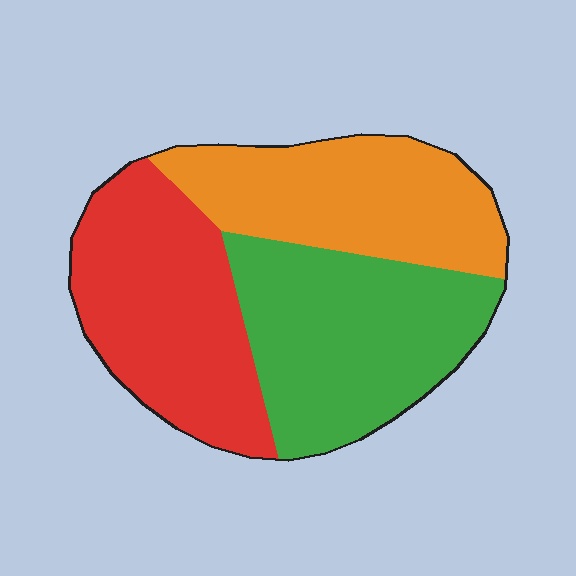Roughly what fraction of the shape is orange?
Orange takes up about one third (1/3) of the shape.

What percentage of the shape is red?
Red takes up between a quarter and a half of the shape.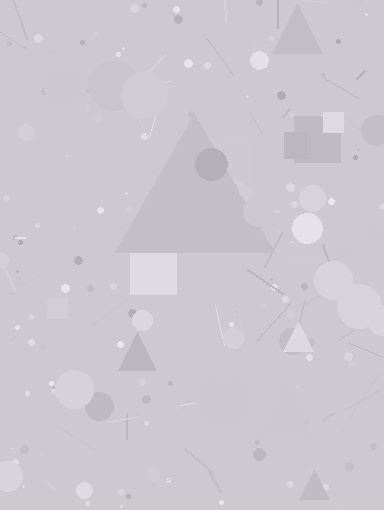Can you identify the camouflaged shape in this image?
The camouflaged shape is a triangle.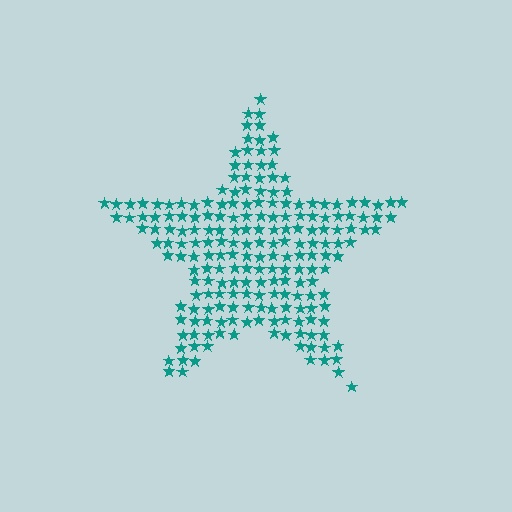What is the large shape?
The large shape is a star.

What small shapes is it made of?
It is made of small stars.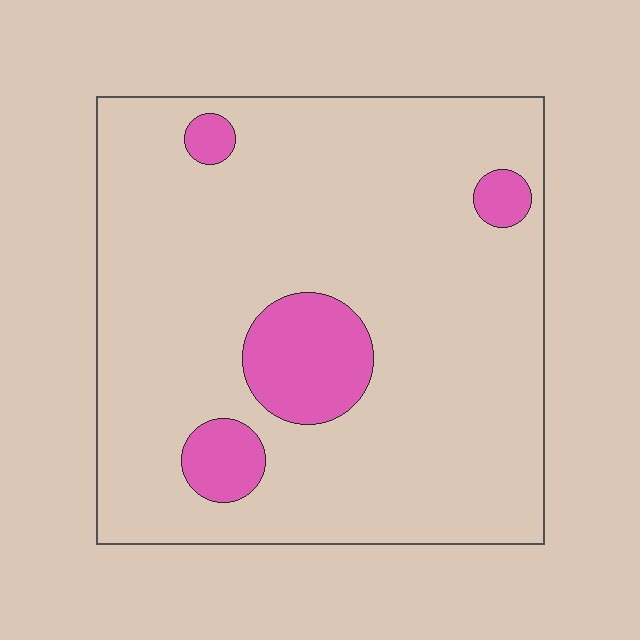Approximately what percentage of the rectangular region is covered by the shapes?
Approximately 10%.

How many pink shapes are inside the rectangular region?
4.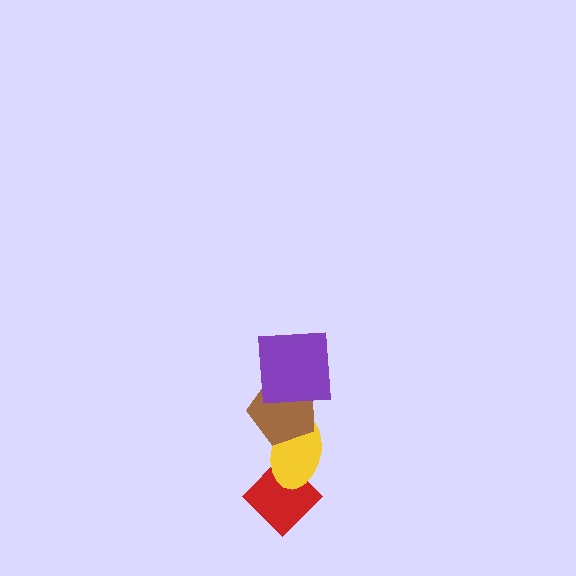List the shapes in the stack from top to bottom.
From top to bottom: the purple square, the brown pentagon, the yellow ellipse, the red diamond.